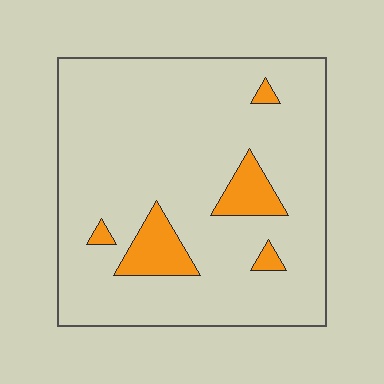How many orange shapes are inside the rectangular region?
5.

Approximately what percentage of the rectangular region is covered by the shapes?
Approximately 10%.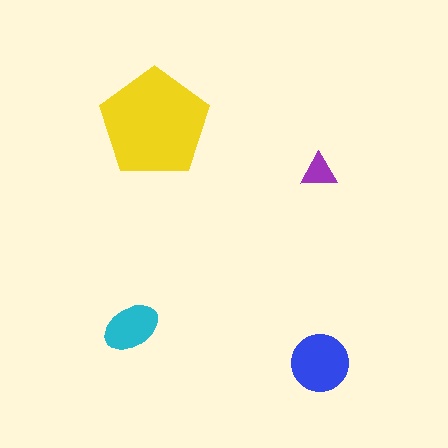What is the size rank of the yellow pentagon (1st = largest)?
1st.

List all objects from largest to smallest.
The yellow pentagon, the blue circle, the cyan ellipse, the purple triangle.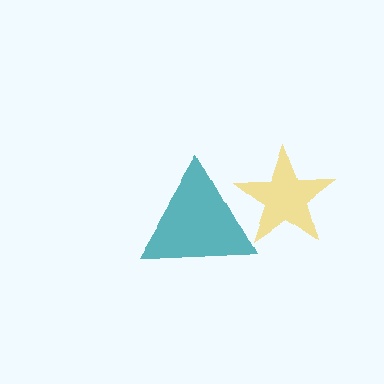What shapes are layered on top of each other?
The layered shapes are: a teal triangle, a yellow star.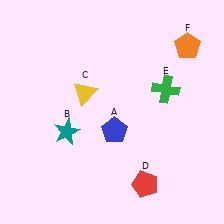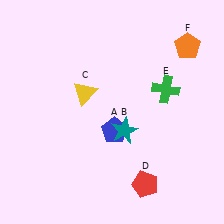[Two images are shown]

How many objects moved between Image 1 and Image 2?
1 object moved between the two images.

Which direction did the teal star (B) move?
The teal star (B) moved right.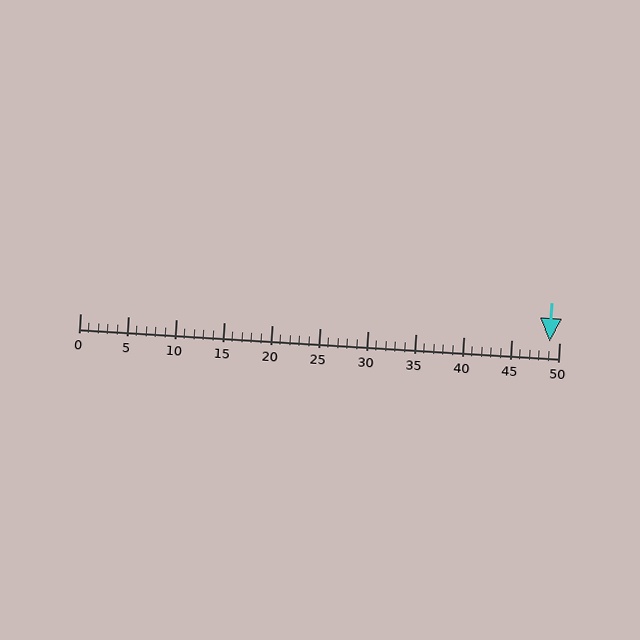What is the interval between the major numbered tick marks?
The major tick marks are spaced 5 units apart.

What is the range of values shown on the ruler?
The ruler shows values from 0 to 50.